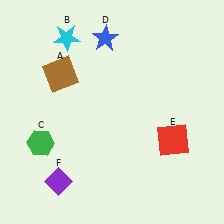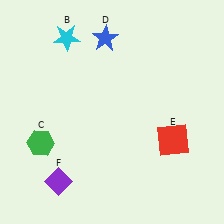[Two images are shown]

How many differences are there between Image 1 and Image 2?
There is 1 difference between the two images.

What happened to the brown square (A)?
The brown square (A) was removed in Image 2. It was in the top-left area of Image 1.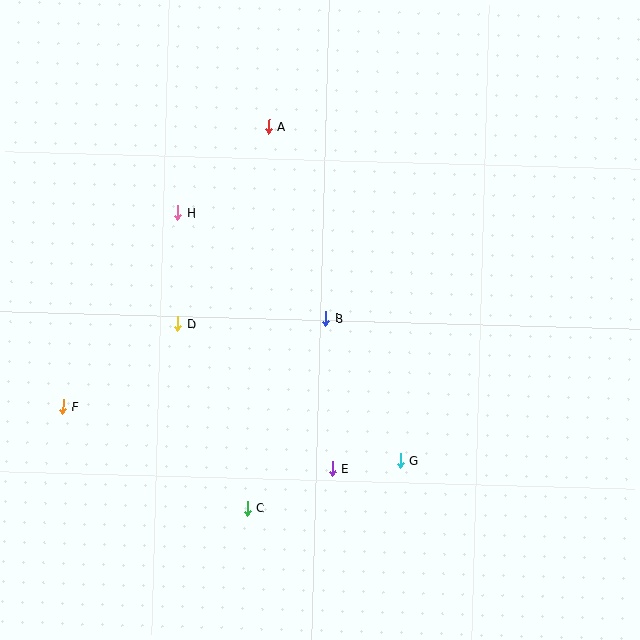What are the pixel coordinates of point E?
Point E is at (332, 469).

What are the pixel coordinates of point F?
Point F is at (63, 407).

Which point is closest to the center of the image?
Point B at (326, 318) is closest to the center.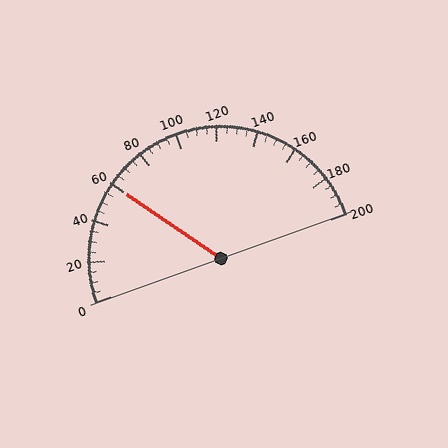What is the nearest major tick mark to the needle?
The nearest major tick mark is 60.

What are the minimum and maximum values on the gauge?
The gauge ranges from 0 to 200.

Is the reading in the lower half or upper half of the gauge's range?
The reading is in the lower half of the range (0 to 200).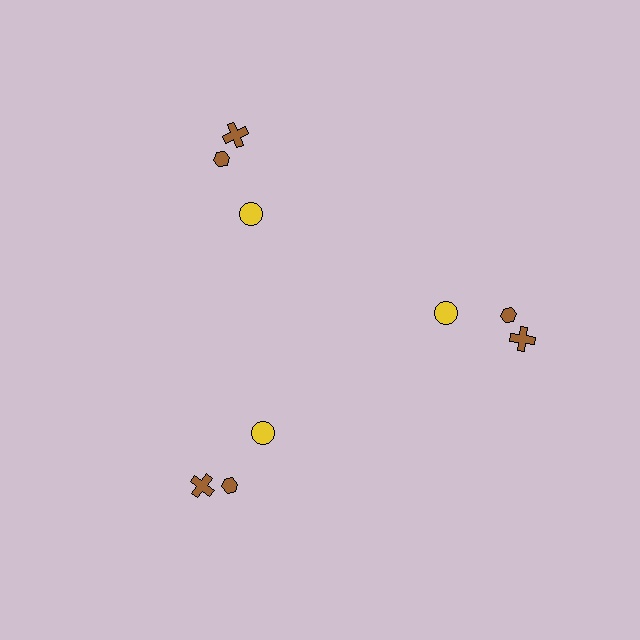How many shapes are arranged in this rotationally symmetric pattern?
There are 9 shapes, arranged in 3 groups of 3.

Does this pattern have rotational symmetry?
Yes, this pattern has 3-fold rotational symmetry. It looks the same after rotating 120 degrees around the center.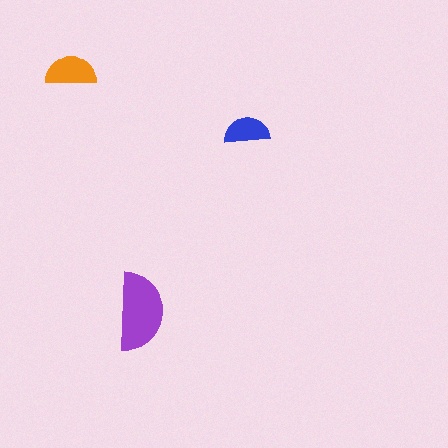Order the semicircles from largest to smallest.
the purple one, the orange one, the blue one.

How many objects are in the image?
There are 3 objects in the image.